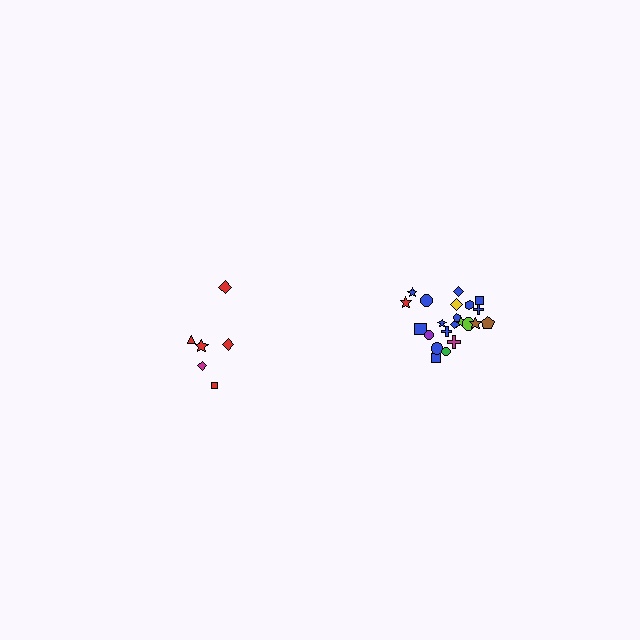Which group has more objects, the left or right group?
The right group.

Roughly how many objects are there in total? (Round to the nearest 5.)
Roughly 30 objects in total.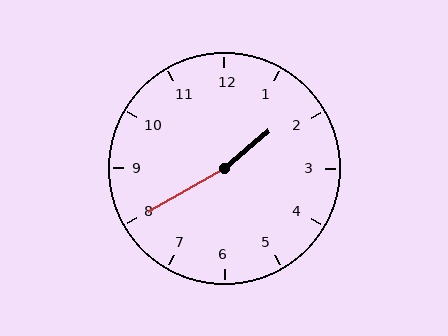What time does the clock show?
1:40.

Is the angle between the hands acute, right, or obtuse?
It is obtuse.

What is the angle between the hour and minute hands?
Approximately 170 degrees.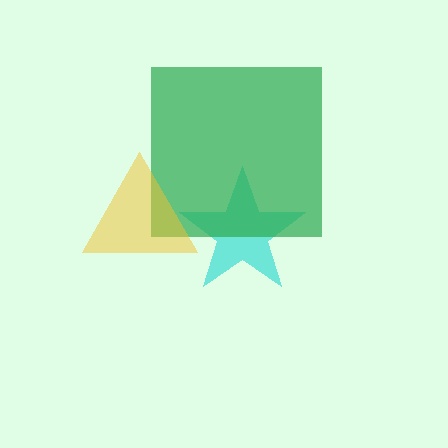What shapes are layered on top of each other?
The layered shapes are: a cyan star, a green square, a yellow triangle.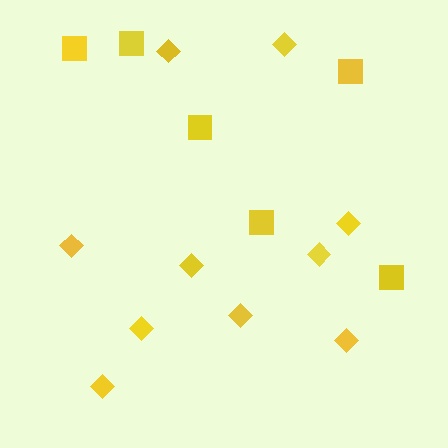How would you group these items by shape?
There are 2 groups: one group of diamonds (10) and one group of squares (6).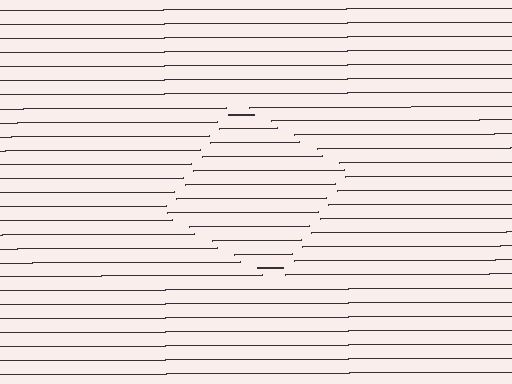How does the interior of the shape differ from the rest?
The interior of the shape contains the same grating, shifted by half a period — the contour is defined by the phase discontinuity where line-ends from the inner and outer gratings abut.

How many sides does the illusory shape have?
4 sides — the line-ends trace a square.